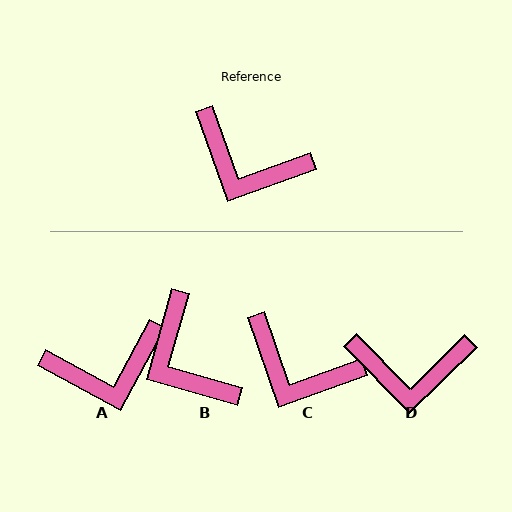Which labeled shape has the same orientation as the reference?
C.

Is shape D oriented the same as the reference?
No, it is off by about 25 degrees.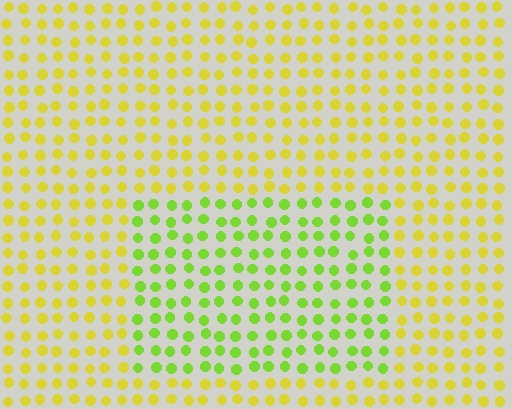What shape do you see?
I see a rectangle.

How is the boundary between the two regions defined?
The boundary is defined purely by a slight shift in hue (about 37 degrees). Spacing, size, and orientation are identical on both sides.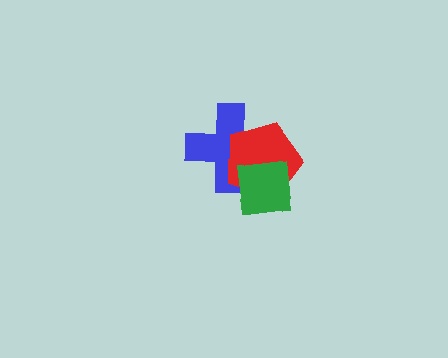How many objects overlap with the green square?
2 objects overlap with the green square.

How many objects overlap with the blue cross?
2 objects overlap with the blue cross.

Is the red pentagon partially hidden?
Yes, it is partially covered by another shape.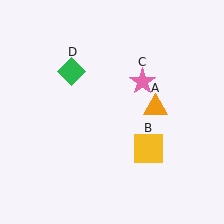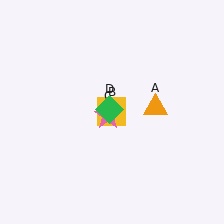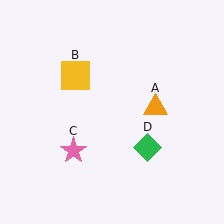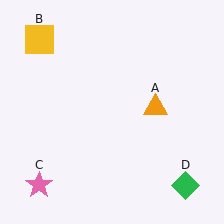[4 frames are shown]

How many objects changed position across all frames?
3 objects changed position: yellow square (object B), pink star (object C), green diamond (object D).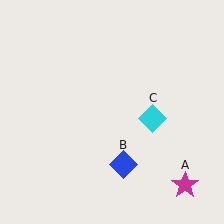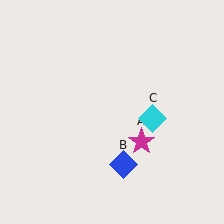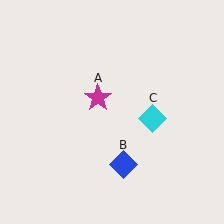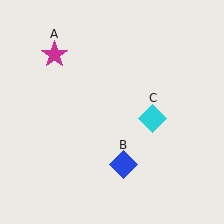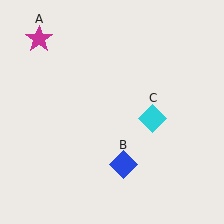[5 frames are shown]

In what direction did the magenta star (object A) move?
The magenta star (object A) moved up and to the left.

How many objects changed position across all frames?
1 object changed position: magenta star (object A).